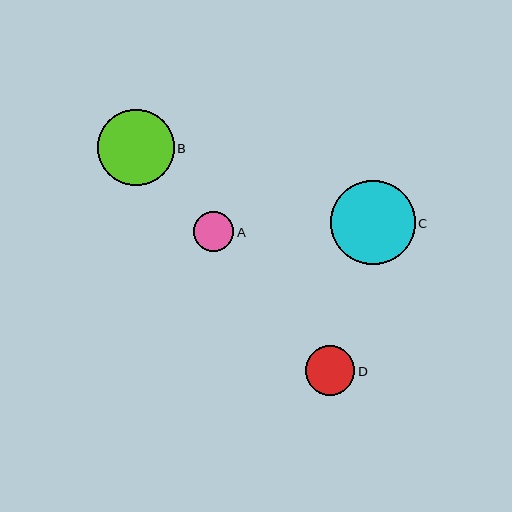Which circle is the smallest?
Circle A is the smallest with a size of approximately 40 pixels.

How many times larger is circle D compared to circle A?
Circle D is approximately 1.2 times the size of circle A.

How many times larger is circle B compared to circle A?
Circle B is approximately 1.9 times the size of circle A.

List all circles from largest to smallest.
From largest to smallest: C, B, D, A.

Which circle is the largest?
Circle C is the largest with a size of approximately 84 pixels.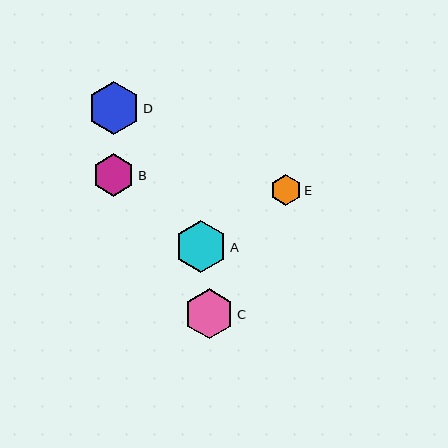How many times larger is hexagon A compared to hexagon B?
Hexagon A is approximately 1.2 times the size of hexagon B.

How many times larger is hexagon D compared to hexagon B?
Hexagon D is approximately 1.2 times the size of hexagon B.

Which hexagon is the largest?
Hexagon D is the largest with a size of approximately 52 pixels.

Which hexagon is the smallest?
Hexagon E is the smallest with a size of approximately 31 pixels.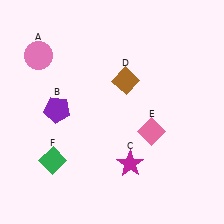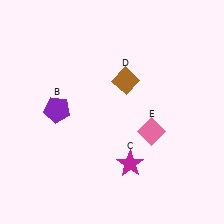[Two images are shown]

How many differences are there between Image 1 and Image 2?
There are 2 differences between the two images.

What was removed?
The green diamond (F), the pink circle (A) were removed in Image 2.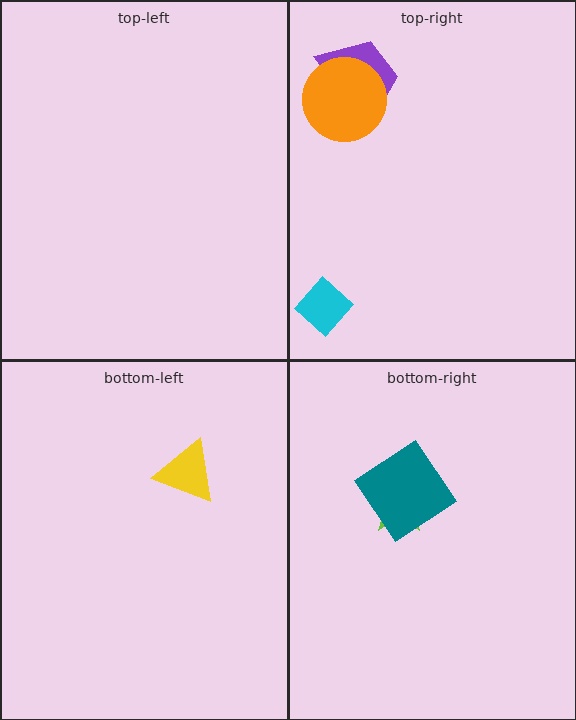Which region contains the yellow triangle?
The bottom-left region.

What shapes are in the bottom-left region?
The yellow triangle.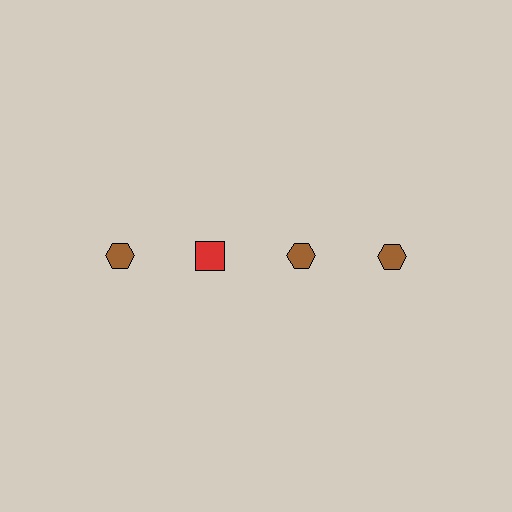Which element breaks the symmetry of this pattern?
The red square in the top row, second from left column breaks the symmetry. All other shapes are brown hexagons.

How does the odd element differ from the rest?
It differs in both color (red instead of brown) and shape (square instead of hexagon).